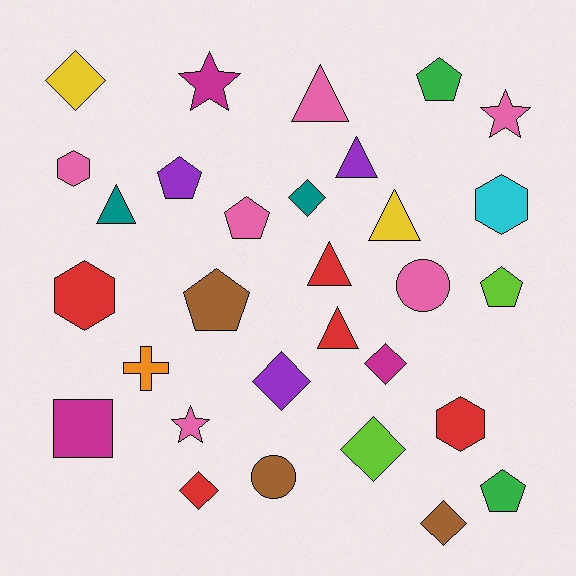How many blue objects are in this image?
There are no blue objects.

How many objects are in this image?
There are 30 objects.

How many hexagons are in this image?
There are 4 hexagons.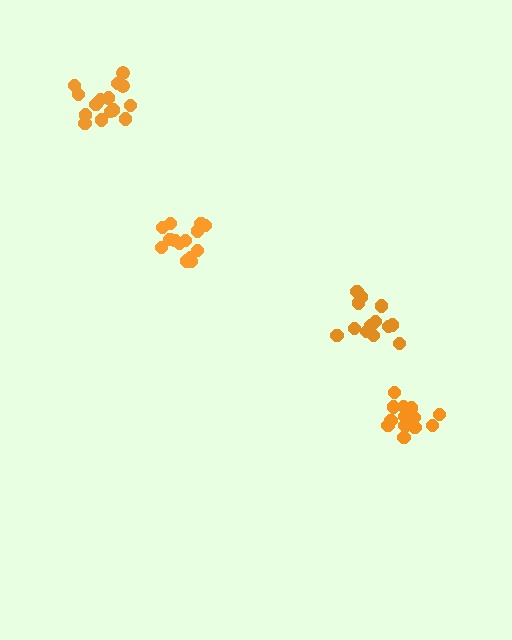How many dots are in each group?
Group 1: 15 dots, Group 2: 15 dots, Group 3: 15 dots, Group 4: 14 dots (59 total).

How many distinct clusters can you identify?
There are 4 distinct clusters.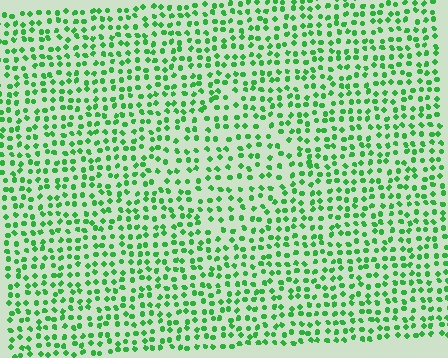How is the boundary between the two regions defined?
The boundary is defined by a change in element density (approximately 1.4x ratio). All elements are the same color, size, and shape.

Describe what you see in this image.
The image contains small green elements arranged at two different densities. A diamond-shaped region is visible where the elements are less densely packed than the surrounding area.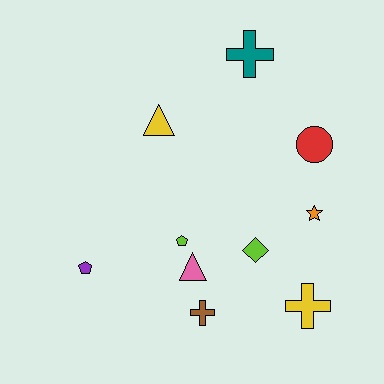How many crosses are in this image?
There are 3 crosses.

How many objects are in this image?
There are 10 objects.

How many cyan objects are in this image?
There are no cyan objects.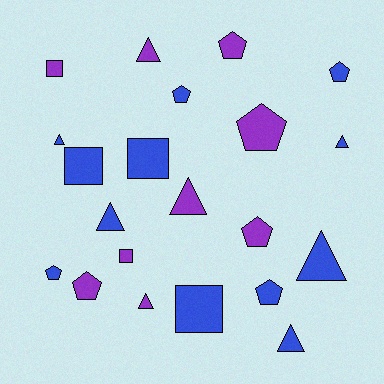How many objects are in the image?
There are 21 objects.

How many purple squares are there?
There are 2 purple squares.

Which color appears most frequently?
Blue, with 12 objects.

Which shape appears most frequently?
Pentagon, with 8 objects.